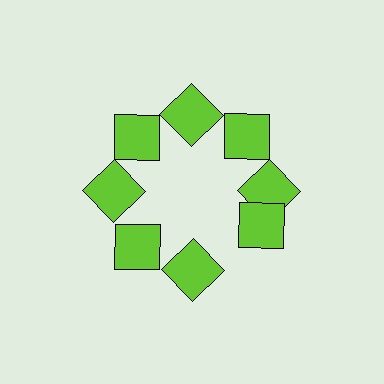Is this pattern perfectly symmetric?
No. The 8 lime squares are arranged in a ring, but one element near the 4 o'clock position is rotated out of alignment along the ring, breaking the 8-fold rotational symmetry.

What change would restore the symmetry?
The symmetry would be restored by rotating it back into even spacing with its neighbors so that all 8 squares sit at equal angles and equal distance from the center.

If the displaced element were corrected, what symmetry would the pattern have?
It would have 8-fold rotational symmetry — the pattern would map onto itself every 45 degrees.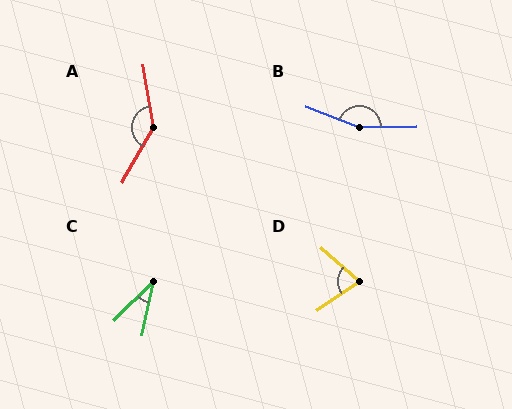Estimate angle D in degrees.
Approximately 75 degrees.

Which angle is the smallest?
C, at approximately 34 degrees.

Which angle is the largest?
B, at approximately 159 degrees.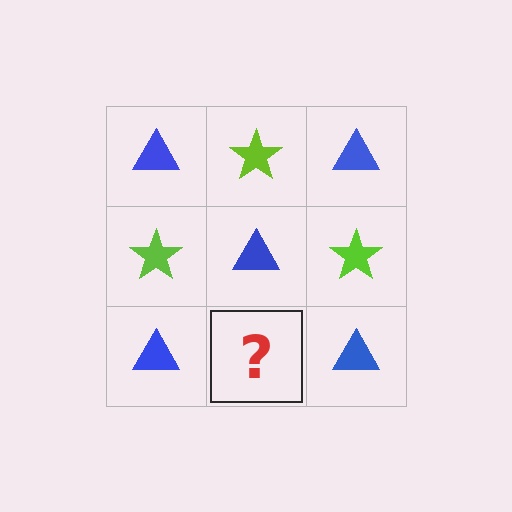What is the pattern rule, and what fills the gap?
The rule is that it alternates blue triangle and lime star in a checkerboard pattern. The gap should be filled with a lime star.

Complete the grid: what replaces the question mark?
The question mark should be replaced with a lime star.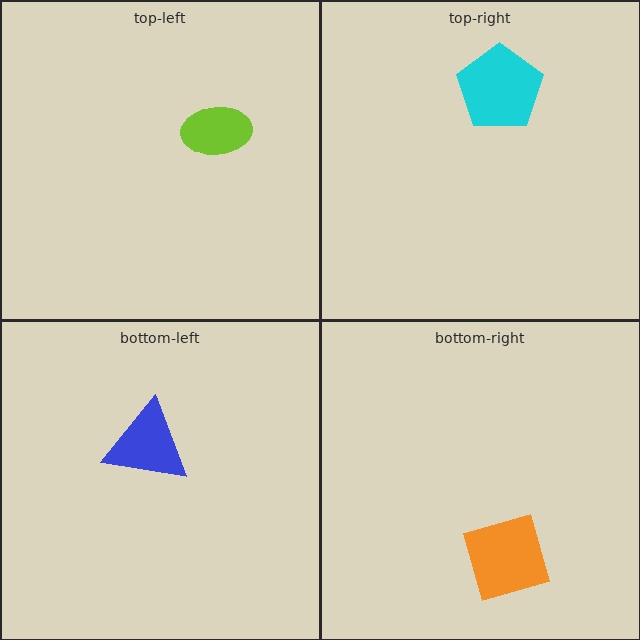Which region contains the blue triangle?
The bottom-left region.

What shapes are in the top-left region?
The lime ellipse.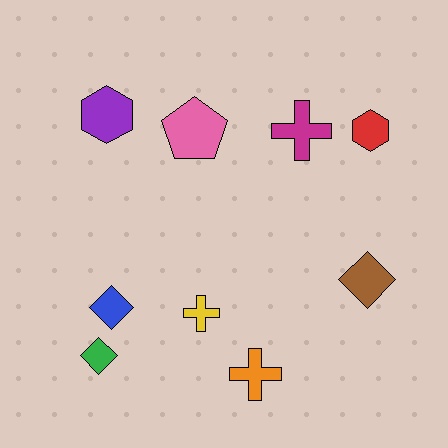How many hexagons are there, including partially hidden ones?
There are 2 hexagons.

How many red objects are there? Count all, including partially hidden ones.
There is 1 red object.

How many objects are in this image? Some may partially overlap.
There are 9 objects.